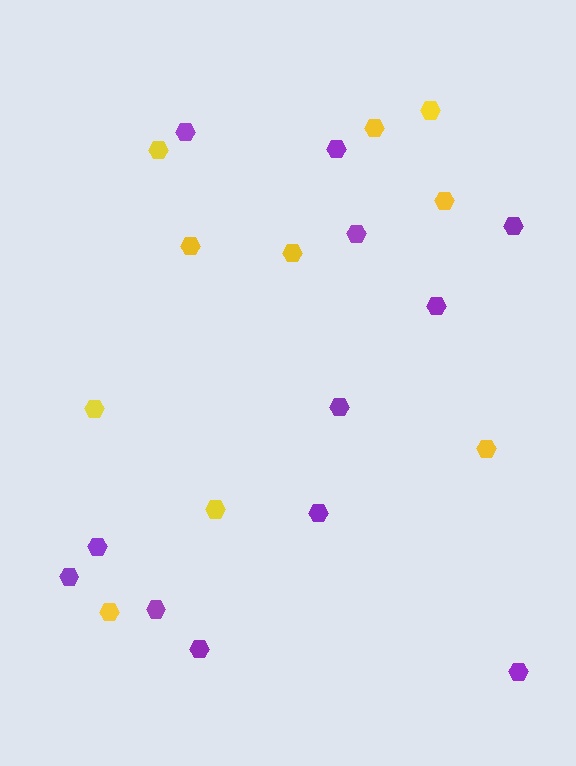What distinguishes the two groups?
There are 2 groups: one group of yellow hexagons (10) and one group of purple hexagons (12).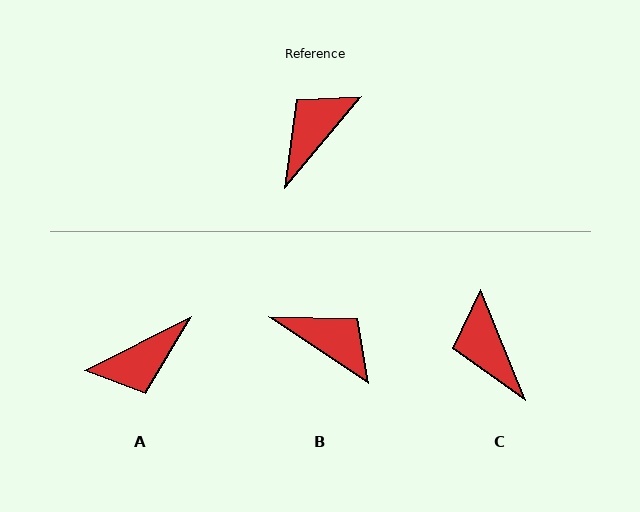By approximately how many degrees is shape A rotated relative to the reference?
Approximately 157 degrees counter-clockwise.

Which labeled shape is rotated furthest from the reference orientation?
A, about 157 degrees away.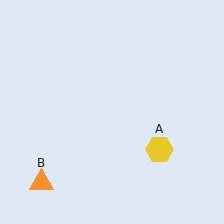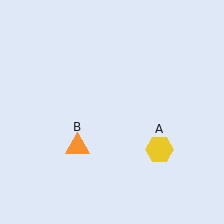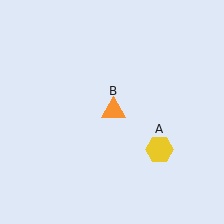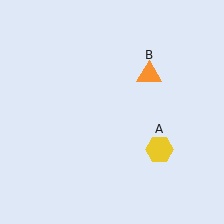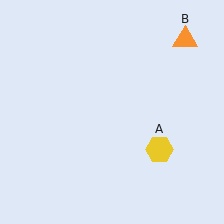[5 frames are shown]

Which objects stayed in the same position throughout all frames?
Yellow hexagon (object A) remained stationary.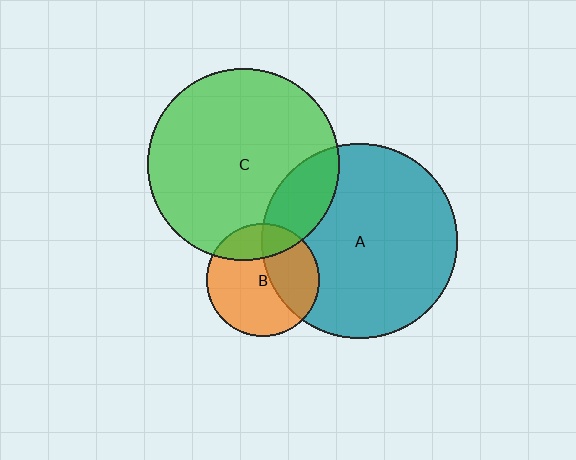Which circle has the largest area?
Circle A (teal).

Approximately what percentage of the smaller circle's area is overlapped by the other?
Approximately 20%.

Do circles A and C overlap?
Yes.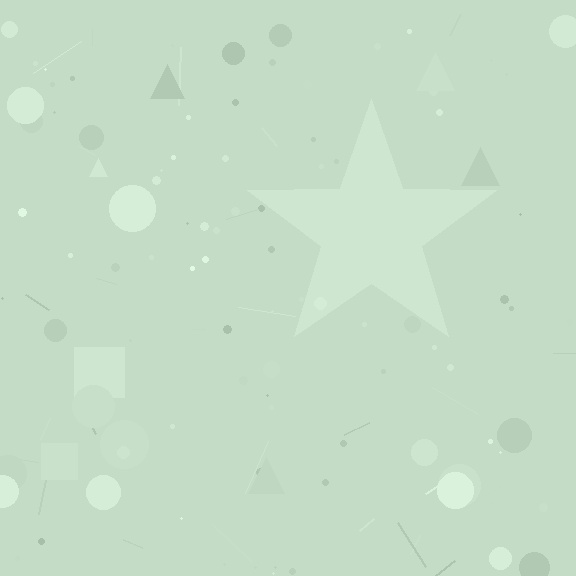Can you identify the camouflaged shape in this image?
The camouflaged shape is a star.